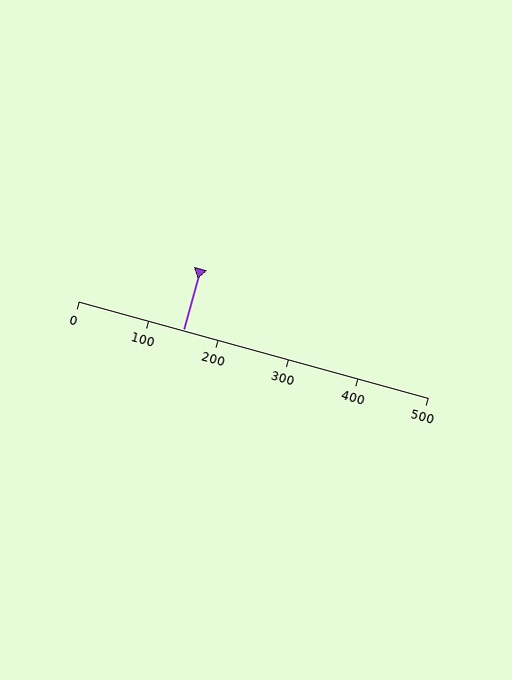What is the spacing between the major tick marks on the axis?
The major ticks are spaced 100 apart.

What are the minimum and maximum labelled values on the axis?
The axis runs from 0 to 500.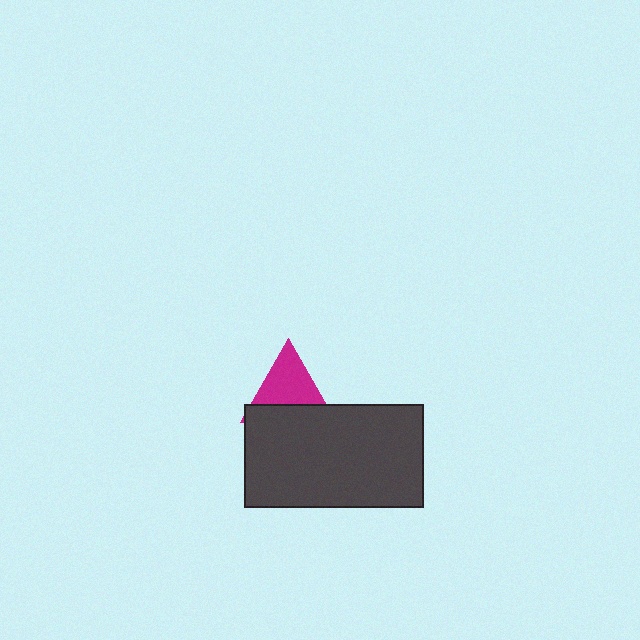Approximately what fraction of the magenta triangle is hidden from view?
Roughly 41% of the magenta triangle is hidden behind the dark gray rectangle.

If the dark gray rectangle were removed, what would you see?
You would see the complete magenta triangle.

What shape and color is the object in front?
The object in front is a dark gray rectangle.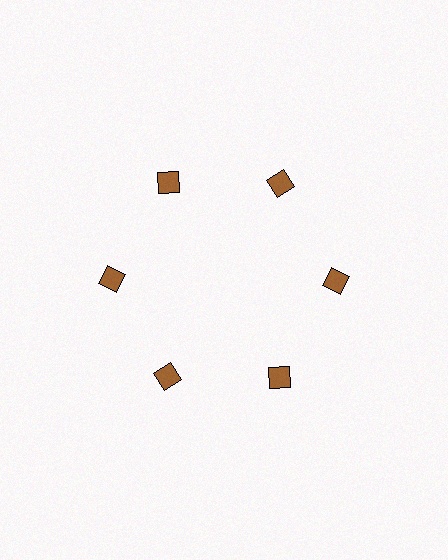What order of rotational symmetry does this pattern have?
This pattern has 6-fold rotational symmetry.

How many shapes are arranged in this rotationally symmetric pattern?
There are 6 shapes, arranged in 6 groups of 1.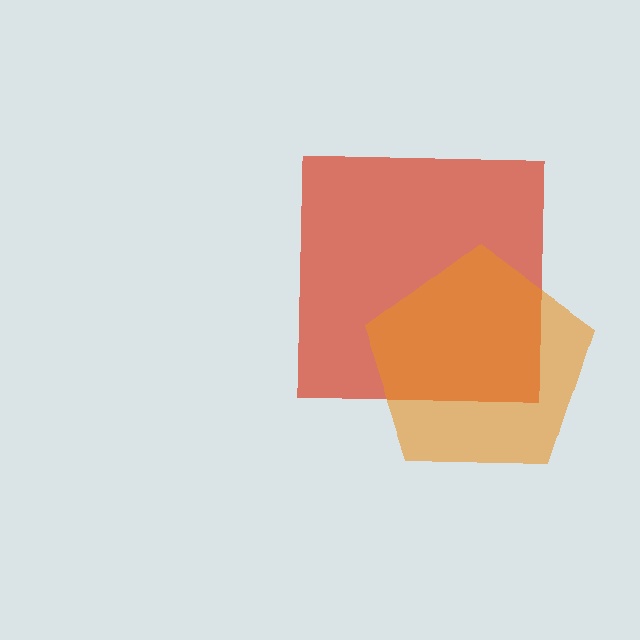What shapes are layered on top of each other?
The layered shapes are: a red square, an orange pentagon.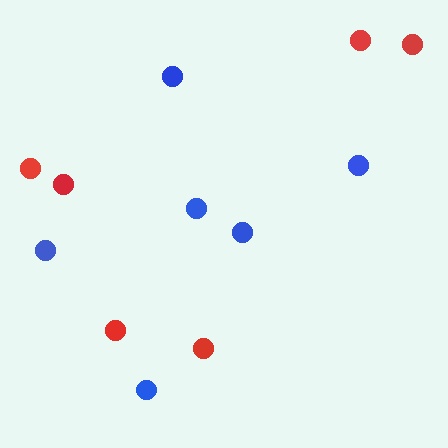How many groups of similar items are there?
There are 2 groups: one group of blue circles (6) and one group of red circles (6).